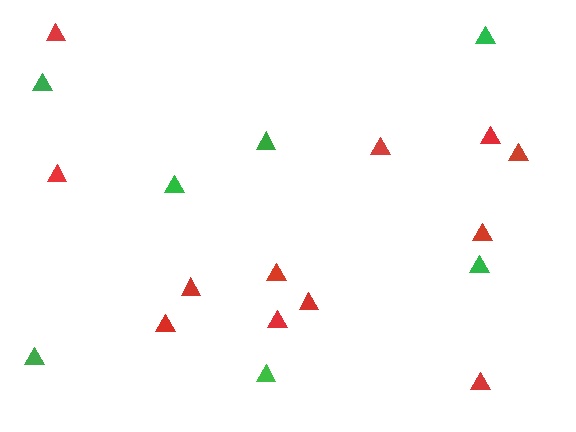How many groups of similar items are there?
There are 2 groups: one group of red triangles (12) and one group of green triangles (7).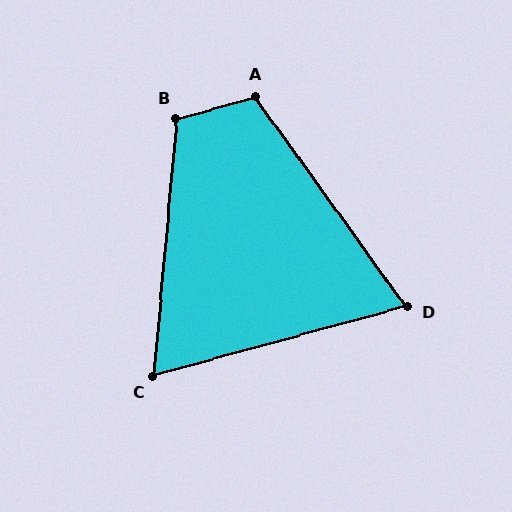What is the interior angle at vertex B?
Approximately 110 degrees (obtuse).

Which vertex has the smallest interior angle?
C, at approximately 69 degrees.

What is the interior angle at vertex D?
Approximately 70 degrees (acute).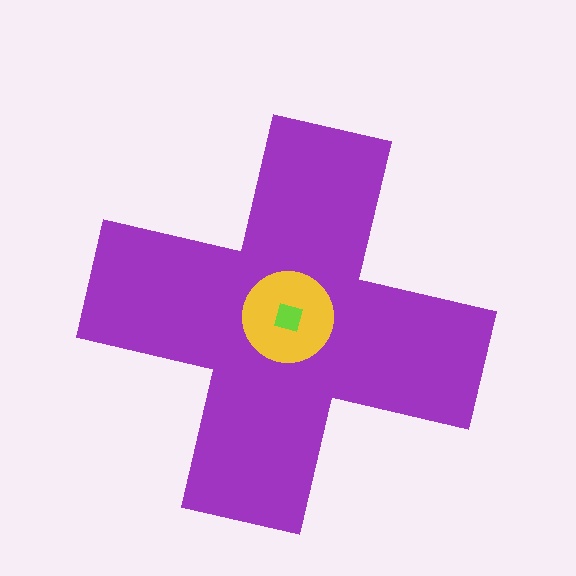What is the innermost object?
The lime square.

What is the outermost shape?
The purple cross.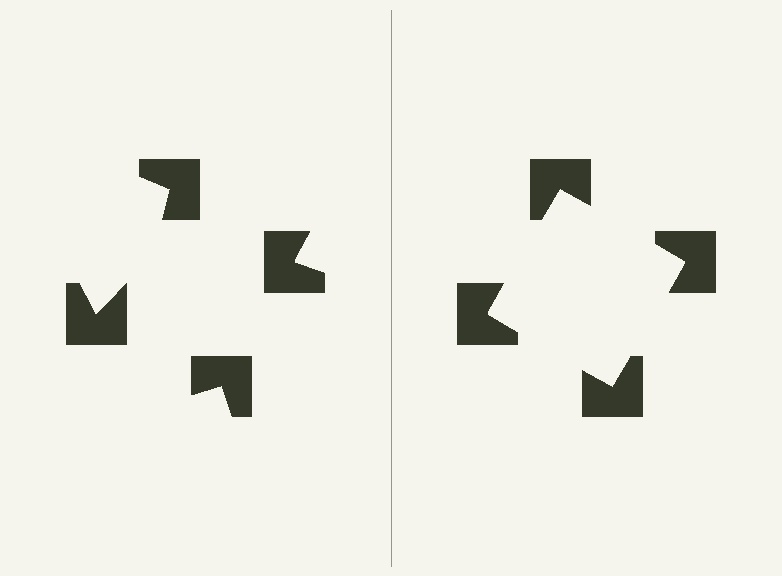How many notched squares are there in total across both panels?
8 — 4 on each side.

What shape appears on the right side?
An illusory square.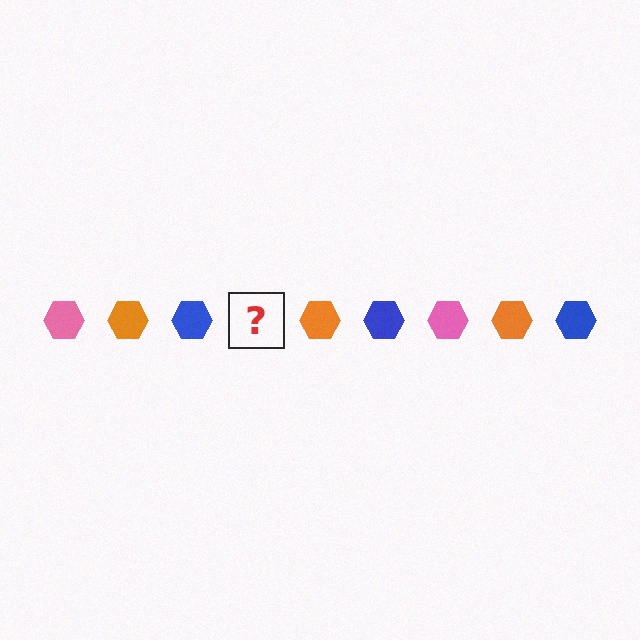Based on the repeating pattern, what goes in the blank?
The blank should be a pink hexagon.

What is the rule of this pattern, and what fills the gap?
The rule is that the pattern cycles through pink, orange, blue hexagons. The gap should be filled with a pink hexagon.